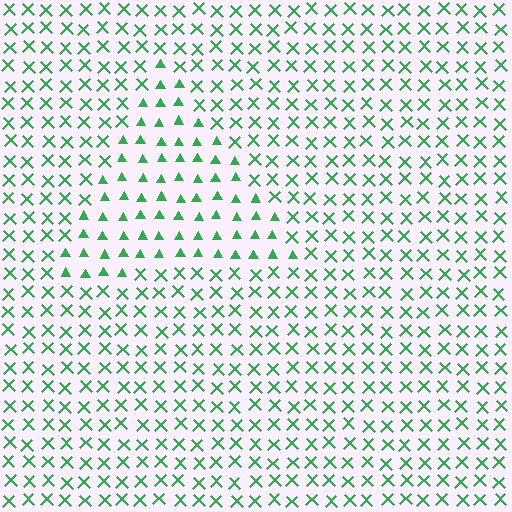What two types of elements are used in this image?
The image uses triangles inside the triangle region and X marks outside it.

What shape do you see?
I see a triangle.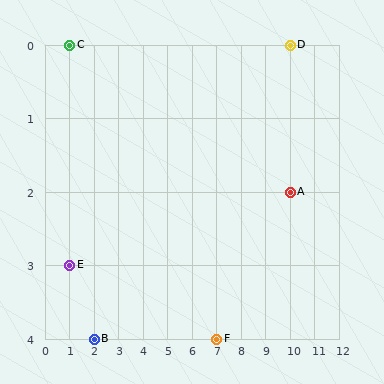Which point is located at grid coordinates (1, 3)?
Point E is at (1, 3).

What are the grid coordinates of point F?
Point F is at grid coordinates (7, 4).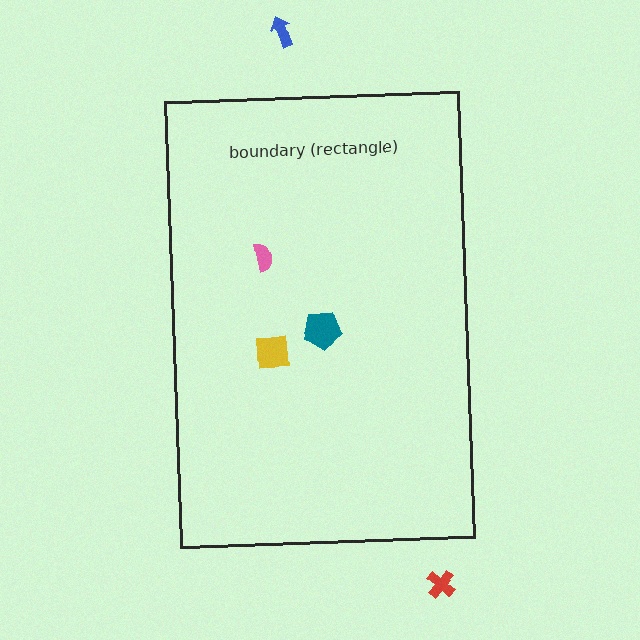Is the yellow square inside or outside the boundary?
Inside.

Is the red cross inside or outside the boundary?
Outside.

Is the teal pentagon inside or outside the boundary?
Inside.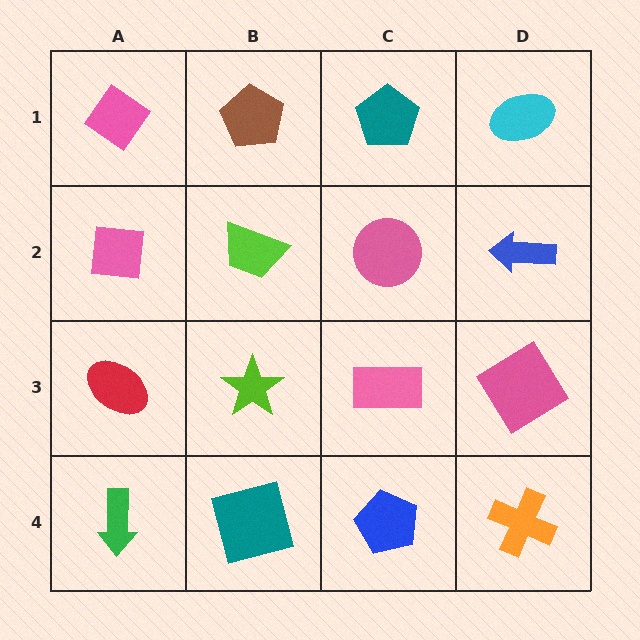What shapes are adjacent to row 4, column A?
A red ellipse (row 3, column A), a teal square (row 4, column B).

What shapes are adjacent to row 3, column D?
A blue arrow (row 2, column D), an orange cross (row 4, column D), a pink rectangle (row 3, column C).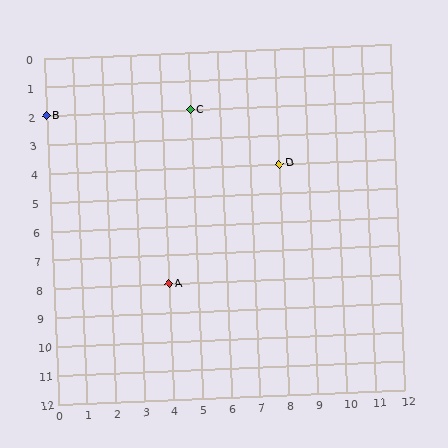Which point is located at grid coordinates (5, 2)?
Point C is at (5, 2).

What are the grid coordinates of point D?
Point D is at grid coordinates (8, 4).